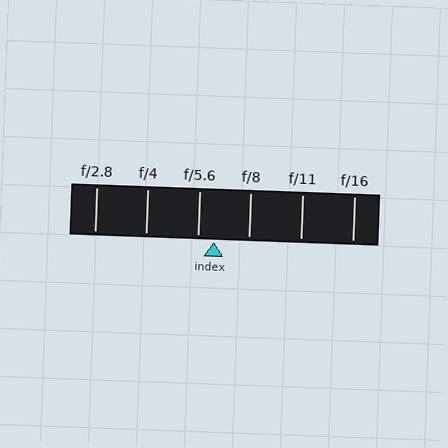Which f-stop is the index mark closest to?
The index mark is closest to f/5.6.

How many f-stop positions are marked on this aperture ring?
There are 6 f-stop positions marked.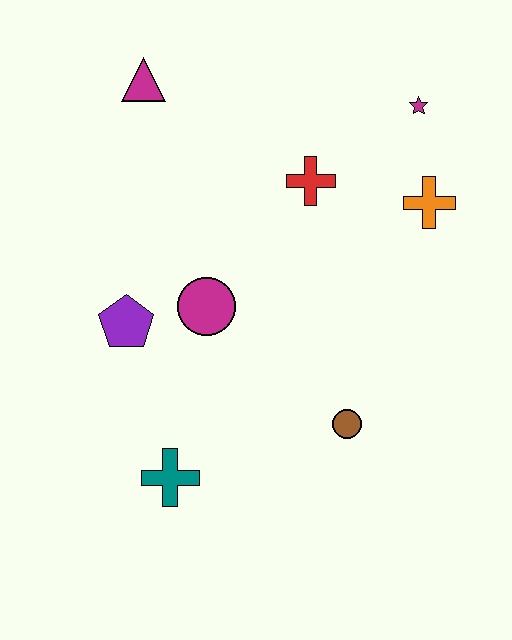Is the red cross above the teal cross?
Yes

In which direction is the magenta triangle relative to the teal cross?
The magenta triangle is above the teal cross.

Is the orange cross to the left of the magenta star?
No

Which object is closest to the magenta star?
The orange cross is closest to the magenta star.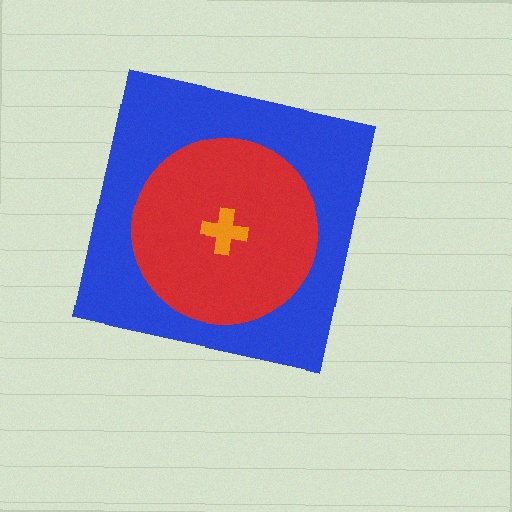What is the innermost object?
The orange cross.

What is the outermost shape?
The blue square.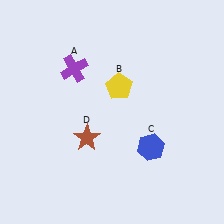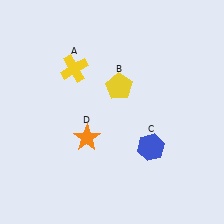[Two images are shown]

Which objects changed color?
A changed from purple to yellow. D changed from brown to orange.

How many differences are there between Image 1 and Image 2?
There are 2 differences between the two images.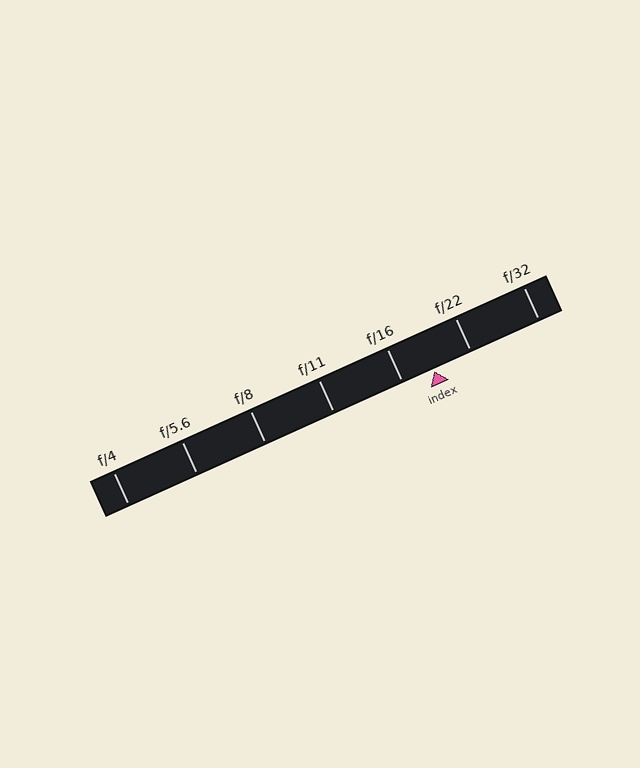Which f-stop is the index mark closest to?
The index mark is closest to f/16.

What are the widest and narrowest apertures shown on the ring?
The widest aperture shown is f/4 and the narrowest is f/32.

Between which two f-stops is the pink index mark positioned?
The index mark is between f/16 and f/22.